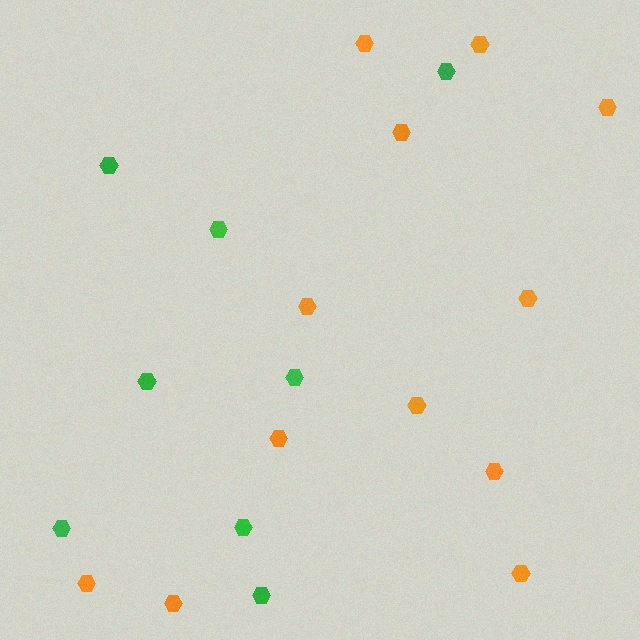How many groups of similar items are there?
There are 2 groups: one group of green hexagons (8) and one group of orange hexagons (12).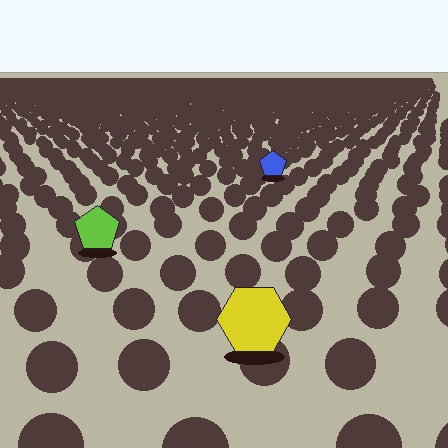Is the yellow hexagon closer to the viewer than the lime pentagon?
Yes. The yellow hexagon is closer — you can tell from the texture gradient: the ground texture is coarser near it.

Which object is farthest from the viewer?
The blue pentagon is farthest from the viewer. It appears smaller and the ground texture around it is denser.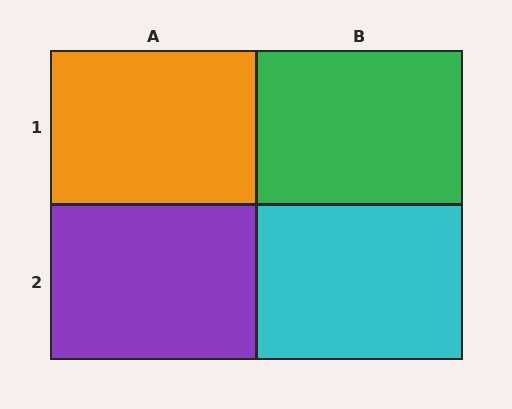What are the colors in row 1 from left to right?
Orange, green.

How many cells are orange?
1 cell is orange.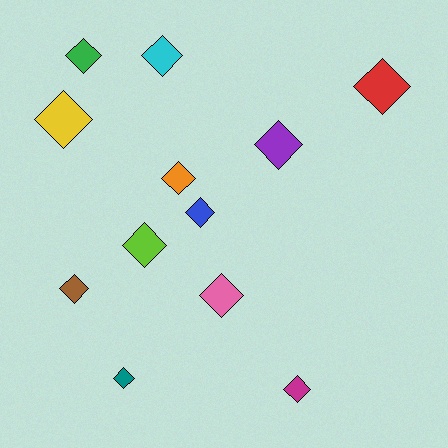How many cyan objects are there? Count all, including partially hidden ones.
There is 1 cyan object.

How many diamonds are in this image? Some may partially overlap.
There are 12 diamonds.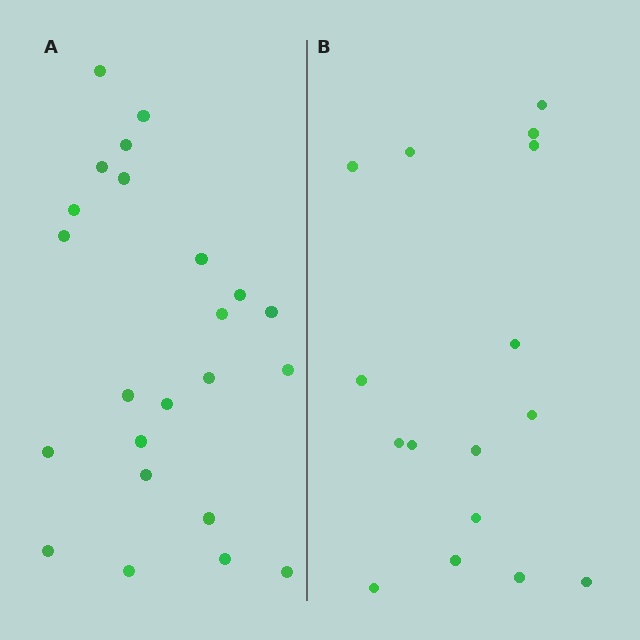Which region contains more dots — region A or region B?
Region A (the left region) has more dots.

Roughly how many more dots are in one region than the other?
Region A has roughly 8 or so more dots than region B.